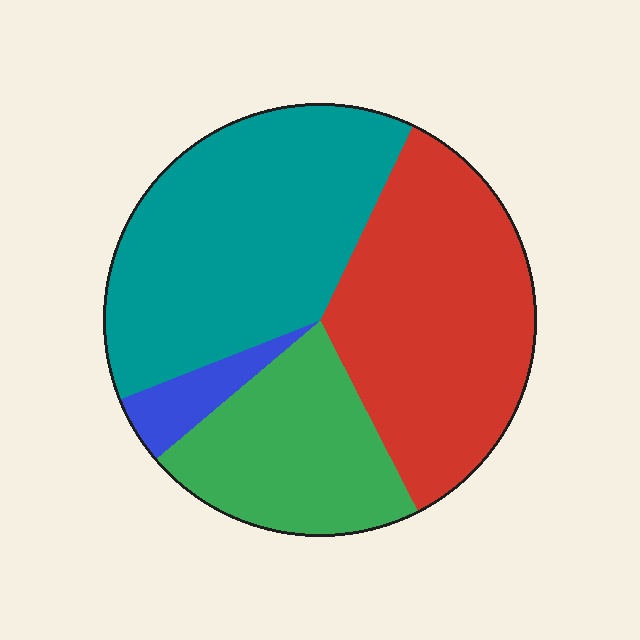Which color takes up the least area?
Blue, at roughly 5%.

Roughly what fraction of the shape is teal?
Teal covers roughly 40% of the shape.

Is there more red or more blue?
Red.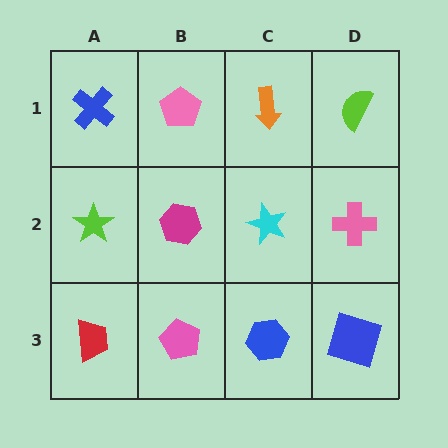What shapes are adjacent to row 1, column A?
A lime star (row 2, column A), a pink pentagon (row 1, column B).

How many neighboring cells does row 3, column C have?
3.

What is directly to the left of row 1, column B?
A blue cross.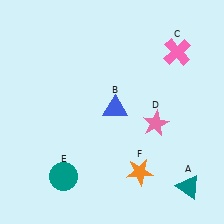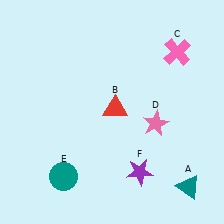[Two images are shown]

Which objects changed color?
B changed from blue to red. F changed from orange to purple.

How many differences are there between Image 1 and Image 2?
There are 2 differences between the two images.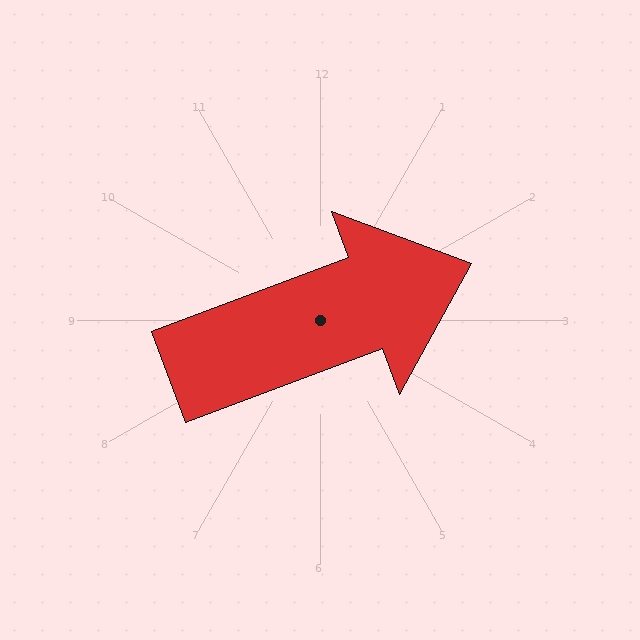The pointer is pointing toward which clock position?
Roughly 2 o'clock.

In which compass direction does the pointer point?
East.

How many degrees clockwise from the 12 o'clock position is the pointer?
Approximately 70 degrees.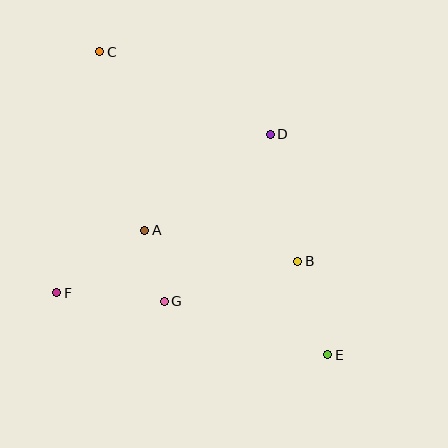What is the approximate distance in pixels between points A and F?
The distance between A and F is approximately 108 pixels.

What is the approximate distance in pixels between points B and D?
The distance between B and D is approximately 130 pixels.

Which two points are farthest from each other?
Points C and E are farthest from each other.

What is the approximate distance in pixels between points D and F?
The distance between D and F is approximately 266 pixels.